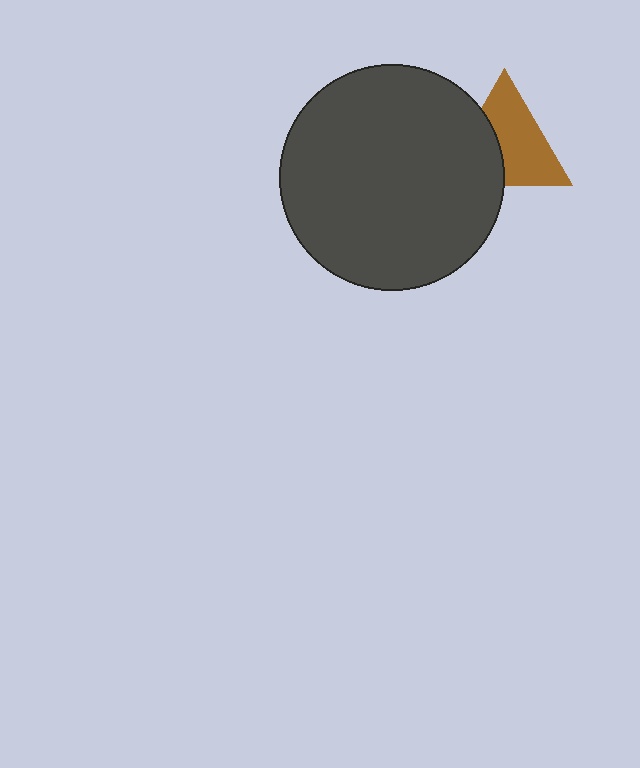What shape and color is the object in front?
The object in front is a dark gray circle.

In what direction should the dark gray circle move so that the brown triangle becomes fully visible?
The dark gray circle should move left. That is the shortest direction to clear the overlap and leave the brown triangle fully visible.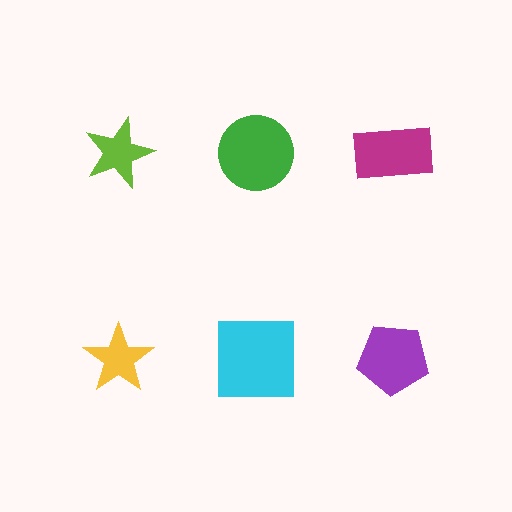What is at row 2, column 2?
A cyan square.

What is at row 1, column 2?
A green circle.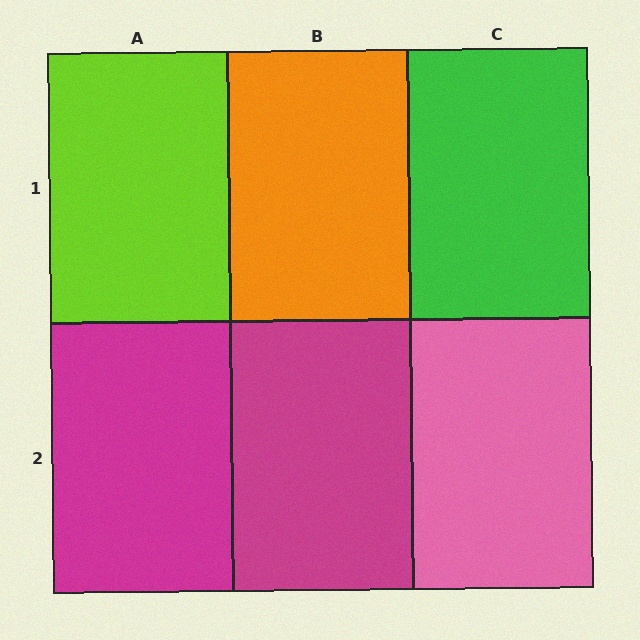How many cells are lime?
1 cell is lime.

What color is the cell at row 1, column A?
Lime.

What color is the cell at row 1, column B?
Orange.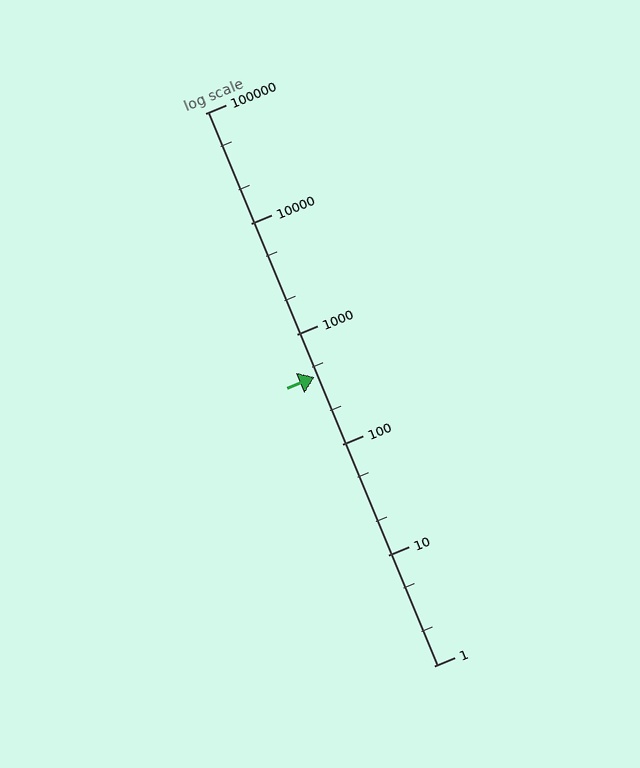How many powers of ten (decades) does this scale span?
The scale spans 5 decades, from 1 to 100000.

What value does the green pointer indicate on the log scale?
The pointer indicates approximately 410.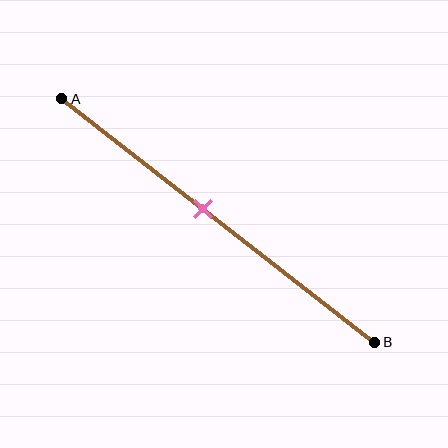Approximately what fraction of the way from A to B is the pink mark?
The pink mark is approximately 45% of the way from A to B.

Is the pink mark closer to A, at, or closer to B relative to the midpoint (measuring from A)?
The pink mark is closer to point A than the midpoint of segment AB.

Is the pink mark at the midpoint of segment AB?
No, the mark is at about 45% from A, not at the 50% midpoint.